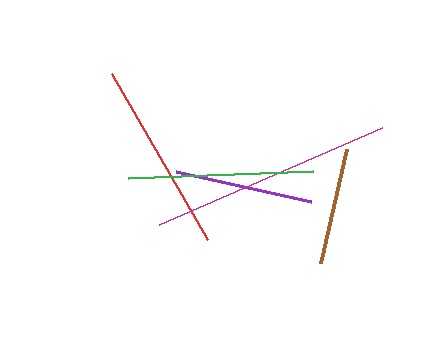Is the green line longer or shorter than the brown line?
The green line is longer than the brown line.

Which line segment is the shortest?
The brown line is the shortest at approximately 117 pixels.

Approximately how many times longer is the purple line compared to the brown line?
The purple line is approximately 1.2 times the length of the brown line.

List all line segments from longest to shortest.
From longest to shortest: magenta, red, green, purple, brown.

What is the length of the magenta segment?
The magenta segment is approximately 243 pixels long.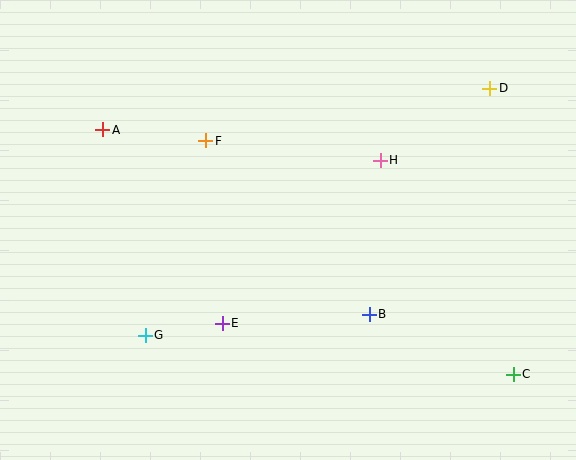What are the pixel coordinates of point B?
Point B is at (369, 314).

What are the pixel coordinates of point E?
Point E is at (222, 323).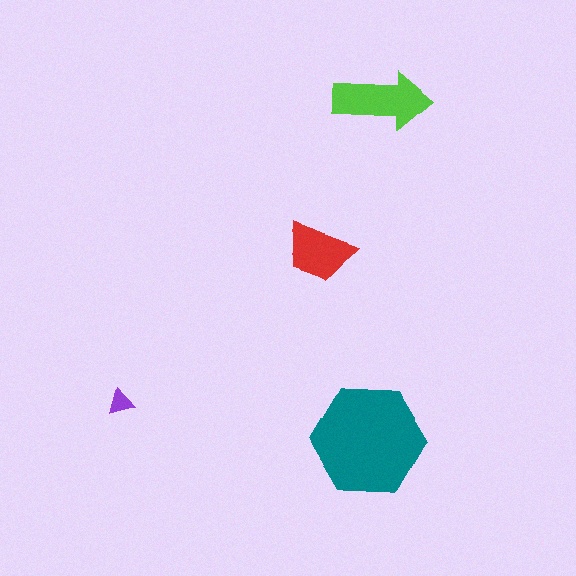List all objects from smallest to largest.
The purple triangle, the red trapezoid, the lime arrow, the teal hexagon.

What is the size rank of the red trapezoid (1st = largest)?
3rd.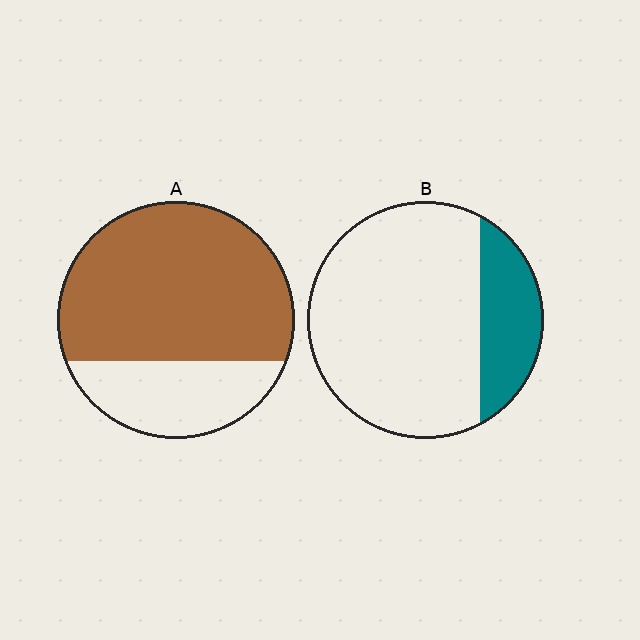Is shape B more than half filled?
No.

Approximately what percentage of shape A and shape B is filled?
A is approximately 70% and B is approximately 20%.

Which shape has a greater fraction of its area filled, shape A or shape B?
Shape A.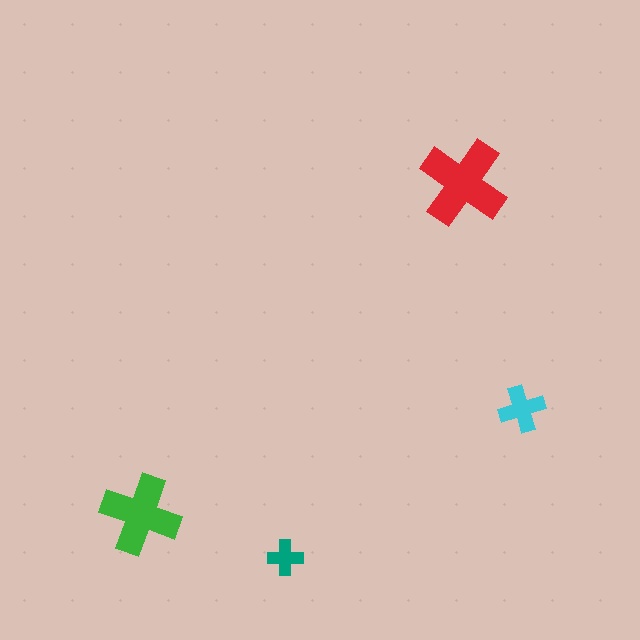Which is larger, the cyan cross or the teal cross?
The cyan one.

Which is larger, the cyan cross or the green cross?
The green one.